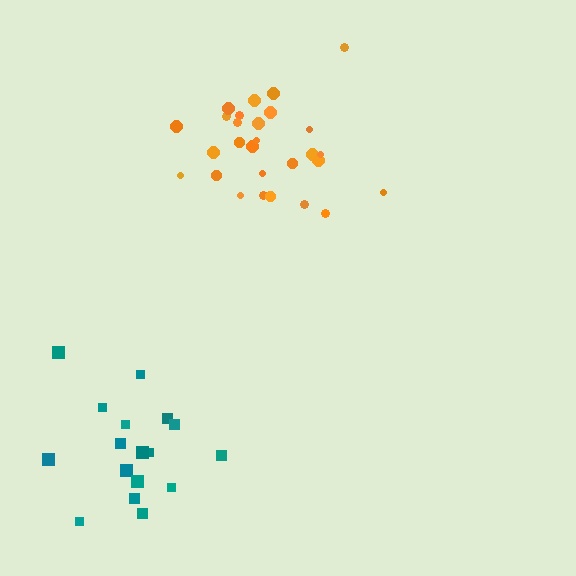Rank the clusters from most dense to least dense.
orange, teal.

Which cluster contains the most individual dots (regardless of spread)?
Orange (28).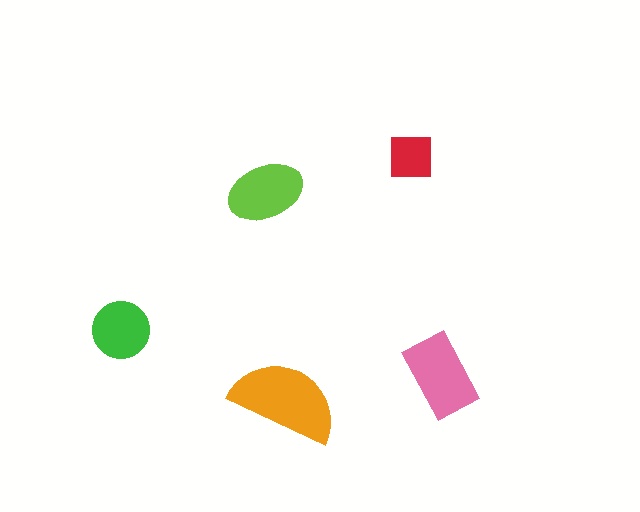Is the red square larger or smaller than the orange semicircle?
Smaller.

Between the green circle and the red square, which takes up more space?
The green circle.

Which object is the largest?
The orange semicircle.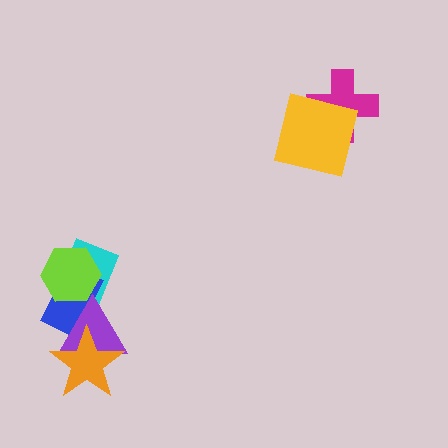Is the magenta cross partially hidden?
Yes, it is partially covered by another shape.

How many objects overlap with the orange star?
1 object overlaps with the orange star.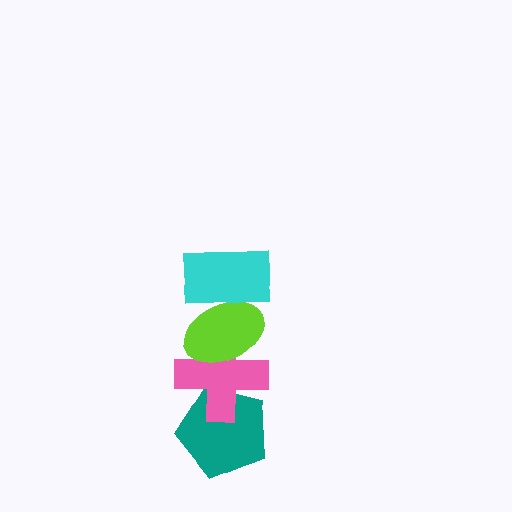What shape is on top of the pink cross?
The lime ellipse is on top of the pink cross.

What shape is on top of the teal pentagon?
The pink cross is on top of the teal pentagon.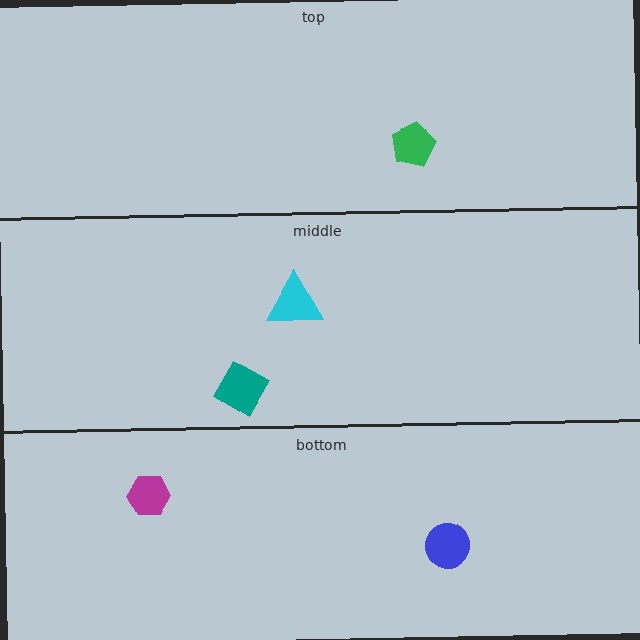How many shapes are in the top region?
1.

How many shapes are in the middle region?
2.